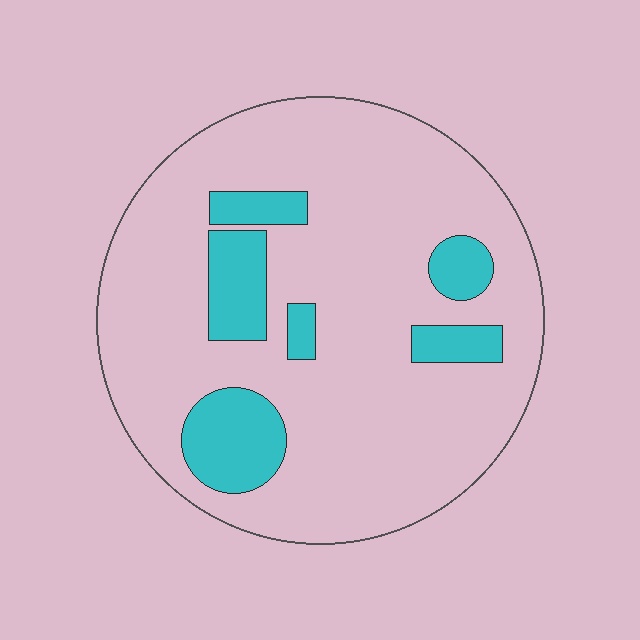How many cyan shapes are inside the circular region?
6.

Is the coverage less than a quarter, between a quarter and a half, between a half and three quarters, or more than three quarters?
Less than a quarter.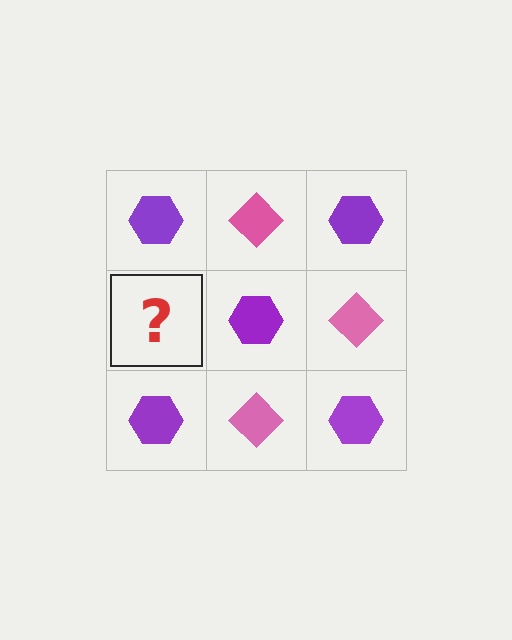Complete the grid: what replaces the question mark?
The question mark should be replaced with a pink diamond.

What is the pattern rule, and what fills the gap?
The rule is that it alternates purple hexagon and pink diamond in a checkerboard pattern. The gap should be filled with a pink diamond.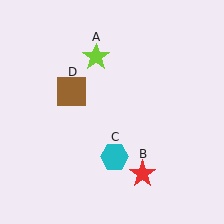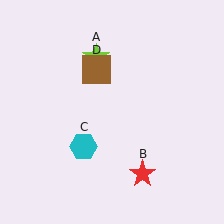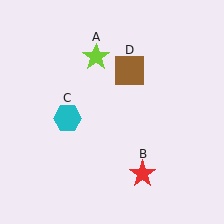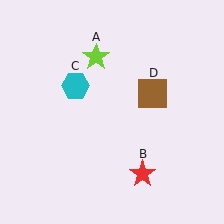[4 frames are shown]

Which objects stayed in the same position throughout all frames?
Lime star (object A) and red star (object B) remained stationary.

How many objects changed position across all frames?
2 objects changed position: cyan hexagon (object C), brown square (object D).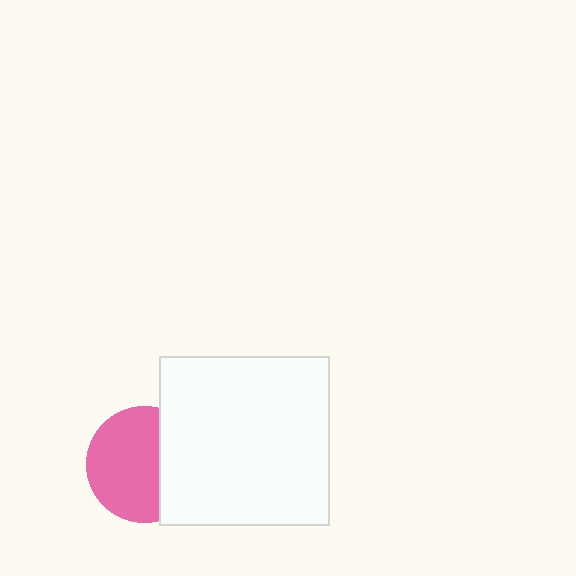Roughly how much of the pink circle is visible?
Most of it is visible (roughly 66%).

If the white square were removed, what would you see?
You would see the complete pink circle.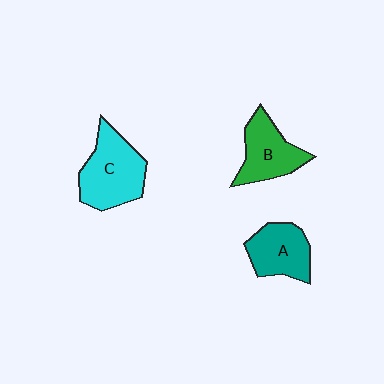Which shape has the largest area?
Shape C (cyan).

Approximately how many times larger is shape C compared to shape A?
Approximately 1.3 times.